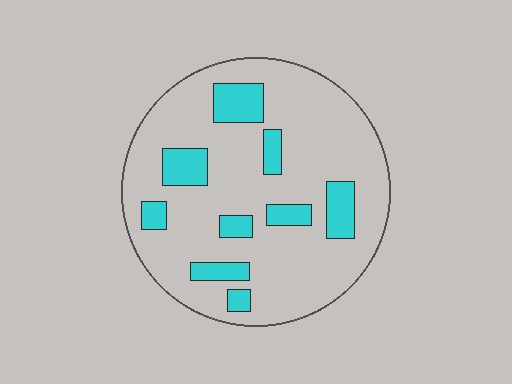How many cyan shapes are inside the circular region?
9.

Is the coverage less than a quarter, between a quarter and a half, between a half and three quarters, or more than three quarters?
Less than a quarter.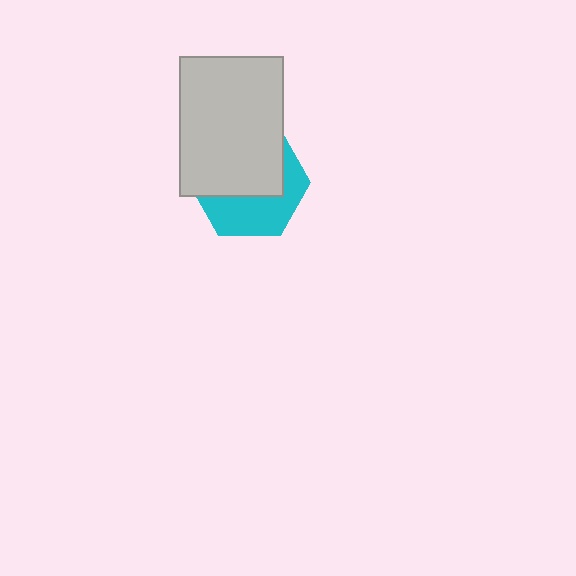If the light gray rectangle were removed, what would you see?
You would see the complete cyan hexagon.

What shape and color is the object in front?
The object in front is a light gray rectangle.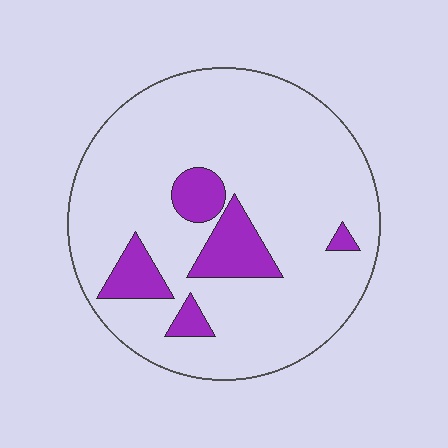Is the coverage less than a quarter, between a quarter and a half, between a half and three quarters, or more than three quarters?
Less than a quarter.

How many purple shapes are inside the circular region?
5.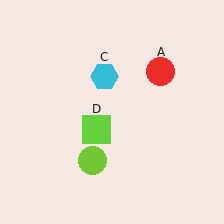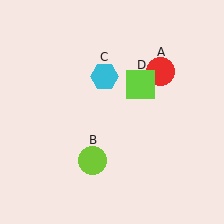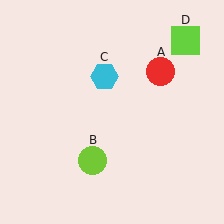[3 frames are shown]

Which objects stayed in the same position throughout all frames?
Red circle (object A) and lime circle (object B) and cyan hexagon (object C) remained stationary.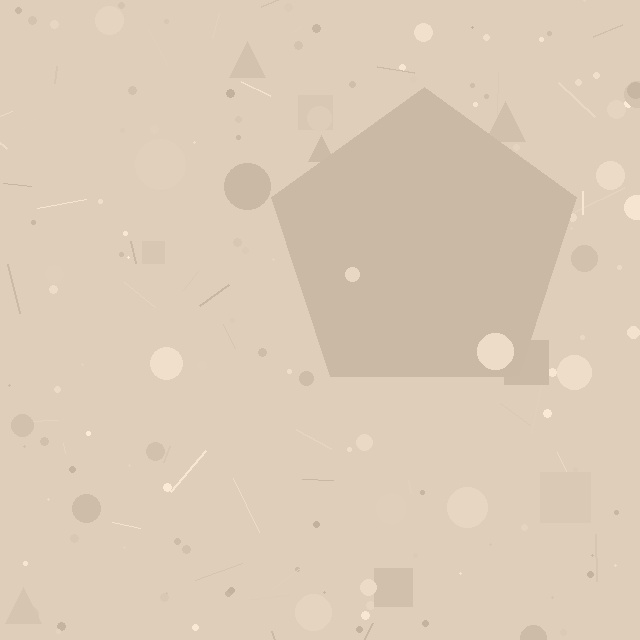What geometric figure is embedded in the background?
A pentagon is embedded in the background.